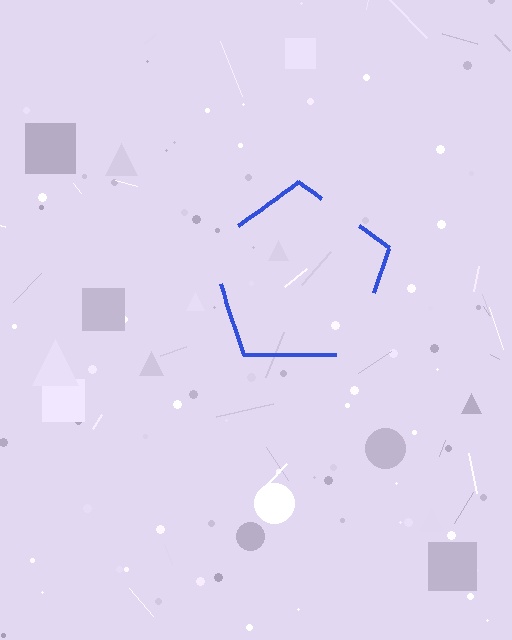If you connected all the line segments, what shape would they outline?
They would outline a pentagon.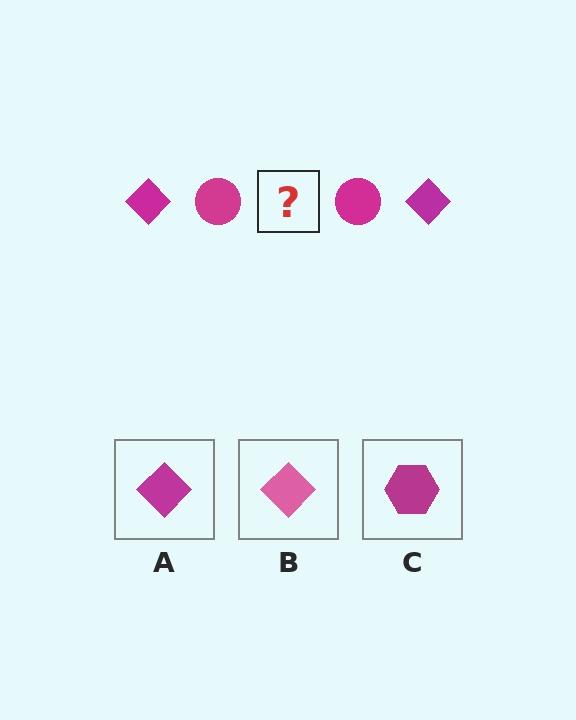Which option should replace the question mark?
Option A.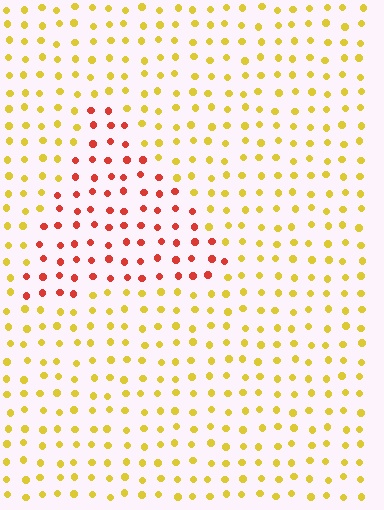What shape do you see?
I see a triangle.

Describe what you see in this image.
The image is filled with small yellow elements in a uniform arrangement. A triangle-shaped region is visible where the elements are tinted to a slightly different hue, forming a subtle color boundary.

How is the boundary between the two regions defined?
The boundary is defined purely by a slight shift in hue (about 52 degrees). Spacing, size, and orientation are identical on both sides.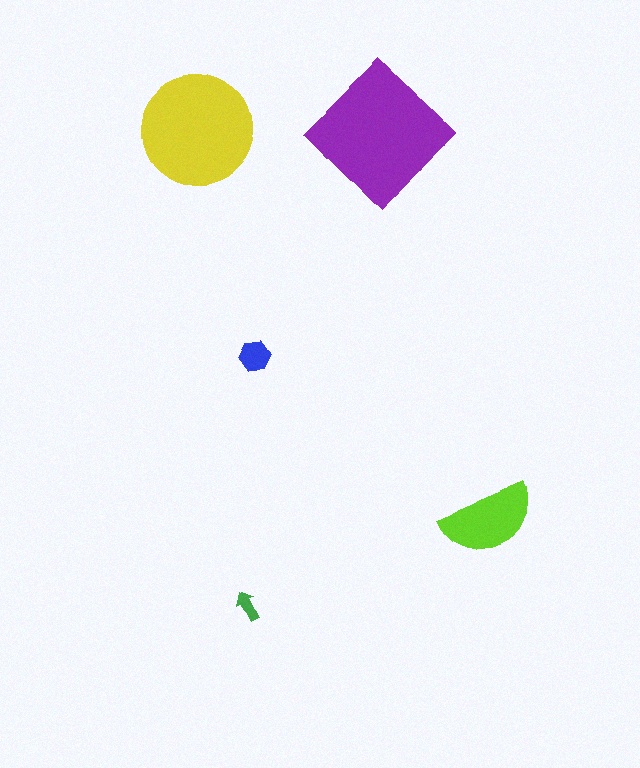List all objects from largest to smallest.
The purple diamond, the yellow circle, the lime semicircle, the blue hexagon, the green arrow.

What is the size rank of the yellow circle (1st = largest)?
2nd.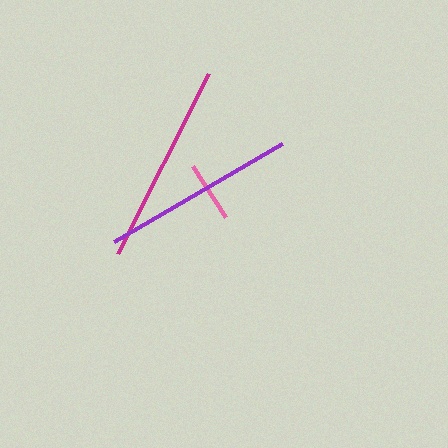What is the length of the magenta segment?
The magenta segment is approximately 202 pixels long.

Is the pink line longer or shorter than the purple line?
The purple line is longer than the pink line.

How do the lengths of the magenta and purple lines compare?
The magenta and purple lines are approximately the same length.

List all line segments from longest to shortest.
From longest to shortest: magenta, purple, pink.